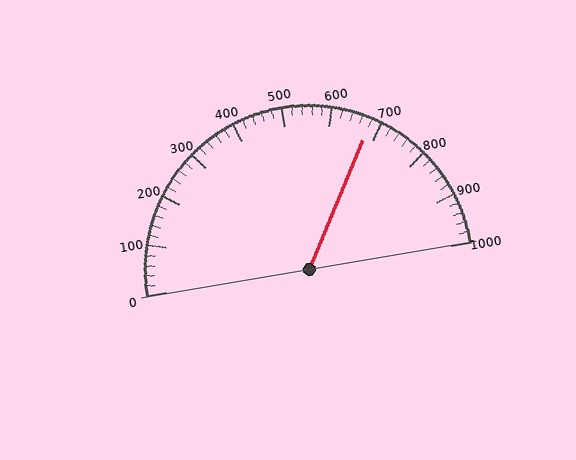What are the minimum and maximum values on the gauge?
The gauge ranges from 0 to 1000.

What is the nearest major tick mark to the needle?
The nearest major tick mark is 700.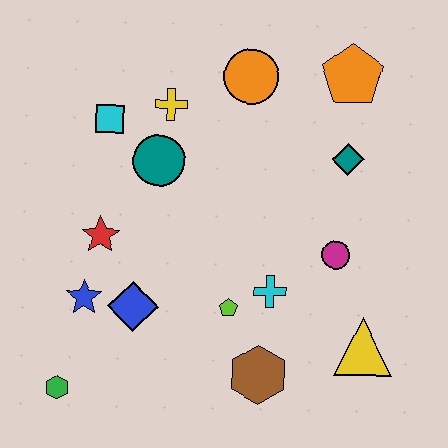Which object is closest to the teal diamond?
The orange pentagon is closest to the teal diamond.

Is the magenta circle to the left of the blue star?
No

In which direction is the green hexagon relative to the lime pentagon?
The green hexagon is to the left of the lime pentagon.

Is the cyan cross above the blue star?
Yes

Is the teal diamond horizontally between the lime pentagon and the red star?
No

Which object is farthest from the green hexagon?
The orange pentagon is farthest from the green hexagon.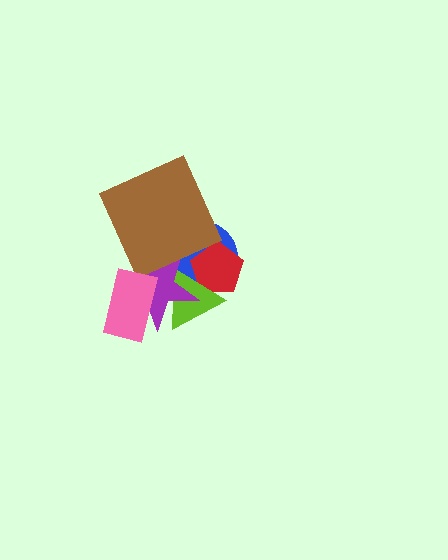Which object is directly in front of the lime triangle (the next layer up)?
The purple star is directly in front of the lime triangle.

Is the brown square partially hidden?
No, no other shape covers it.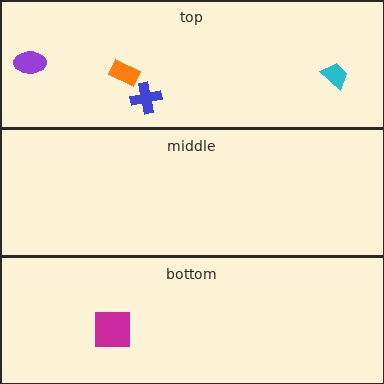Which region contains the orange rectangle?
The top region.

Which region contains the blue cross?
The top region.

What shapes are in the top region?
The orange rectangle, the purple ellipse, the blue cross, the cyan trapezoid.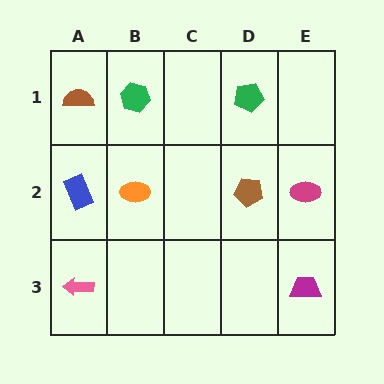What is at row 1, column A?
A brown semicircle.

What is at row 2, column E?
A magenta ellipse.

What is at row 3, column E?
A magenta trapezoid.